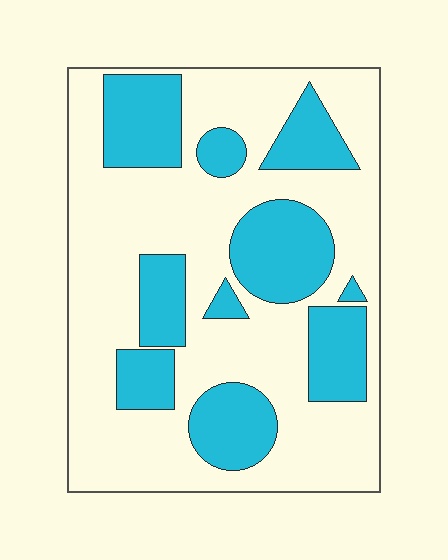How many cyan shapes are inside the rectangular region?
10.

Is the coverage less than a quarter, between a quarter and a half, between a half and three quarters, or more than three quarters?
Between a quarter and a half.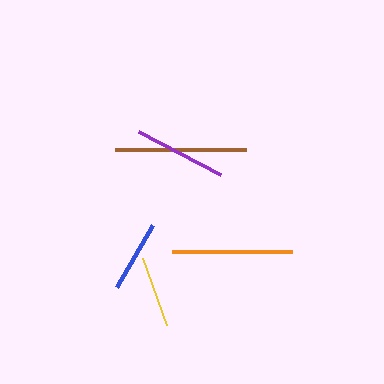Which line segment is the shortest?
The yellow line is the shortest at approximately 71 pixels.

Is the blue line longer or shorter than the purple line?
The purple line is longer than the blue line.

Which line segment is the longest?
The brown line is the longest at approximately 131 pixels.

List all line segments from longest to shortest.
From longest to shortest: brown, orange, purple, blue, yellow.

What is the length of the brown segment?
The brown segment is approximately 131 pixels long.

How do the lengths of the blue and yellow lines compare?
The blue and yellow lines are approximately the same length.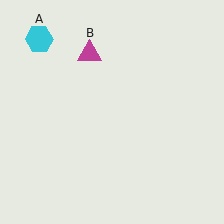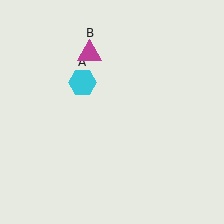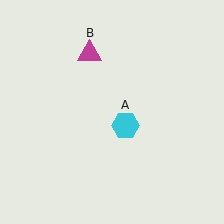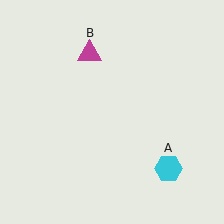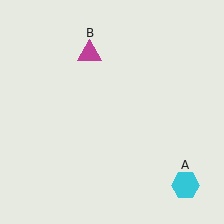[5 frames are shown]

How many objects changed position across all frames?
1 object changed position: cyan hexagon (object A).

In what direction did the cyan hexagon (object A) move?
The cyan hexagon (object A) moved down and to the right.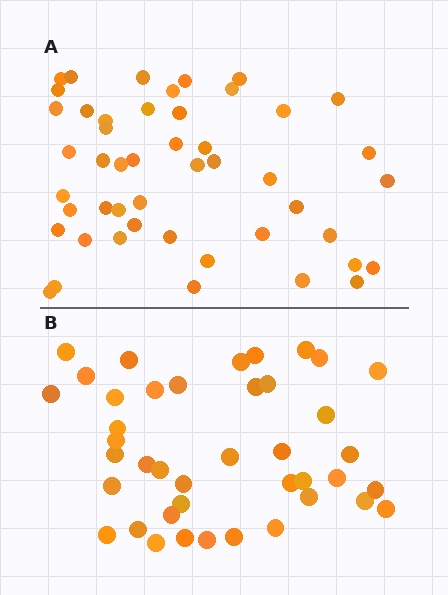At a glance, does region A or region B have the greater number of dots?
Region A (the top region) has more dots.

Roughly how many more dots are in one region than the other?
Region A has roughly 8 or so more dots than region B.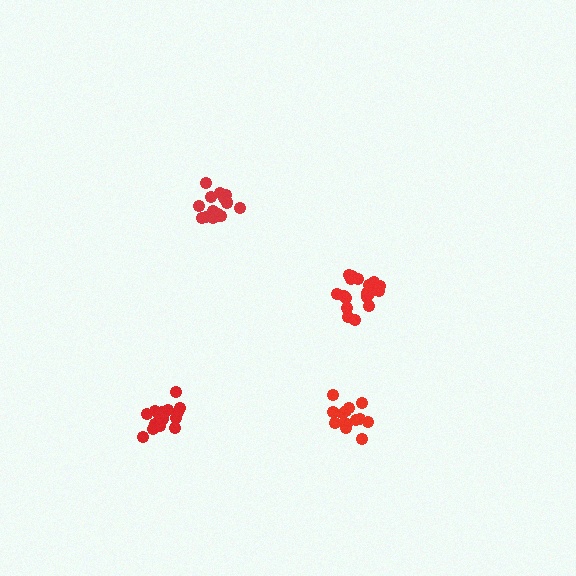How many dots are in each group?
Group 1: 19 dots, Group 2: 18 dots, Group 3: 17 dots, Group 4: 14 dots (68 total).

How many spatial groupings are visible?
There are 4 spatial groupings.